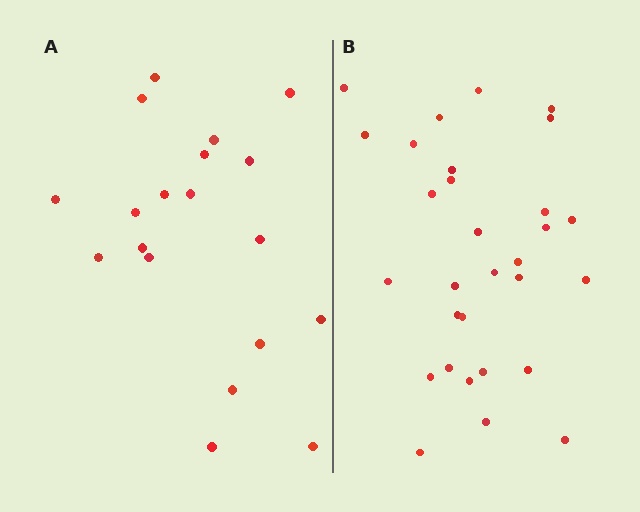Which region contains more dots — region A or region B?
Region B (the right region) has more dots.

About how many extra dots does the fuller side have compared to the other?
Region B has roughly 12 or so more dots than region A.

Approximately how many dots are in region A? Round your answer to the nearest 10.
About 20 dots. (The exact count is 19, which rounds to 20.)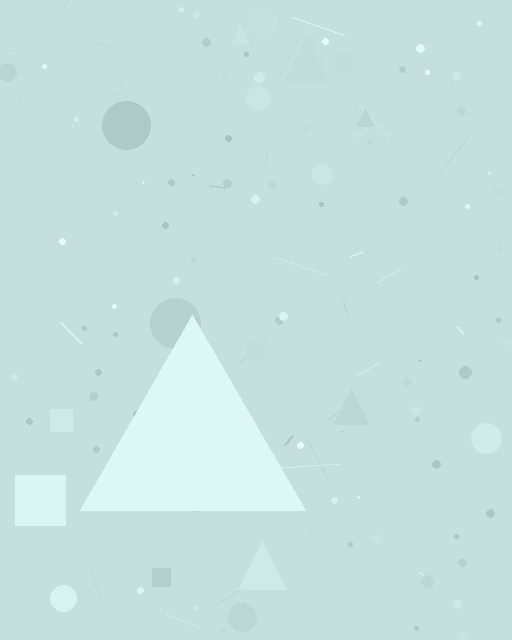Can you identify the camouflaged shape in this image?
The camouflaged shape is a triangle.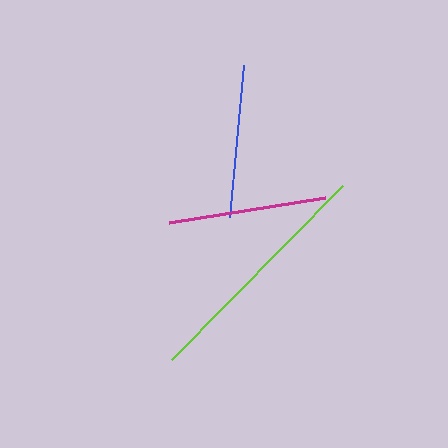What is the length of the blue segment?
The blue segment is approximately 153 pixels long.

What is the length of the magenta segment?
The magenta segment is approximately 158 pixels long.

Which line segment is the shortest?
The blue line is the shortest at approximately 153 pixels.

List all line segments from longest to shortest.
From longest to shortest: lime, magenta, blue.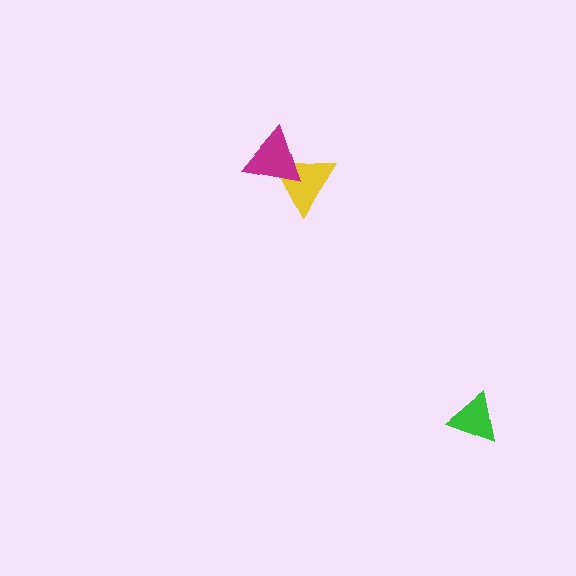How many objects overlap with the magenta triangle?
1 object overlaps with the magenta triangle.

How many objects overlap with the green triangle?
0 objects overlap with the green triangle.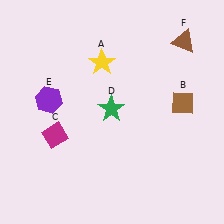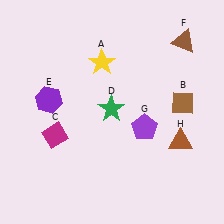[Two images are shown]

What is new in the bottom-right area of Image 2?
A brown triangle (H) was added in the bottom-right area of Image 2.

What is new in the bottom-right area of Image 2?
A purple pentagon (G) was added in the bottom-right area of Image 2.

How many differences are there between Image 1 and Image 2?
There are 2 differences between the two images.